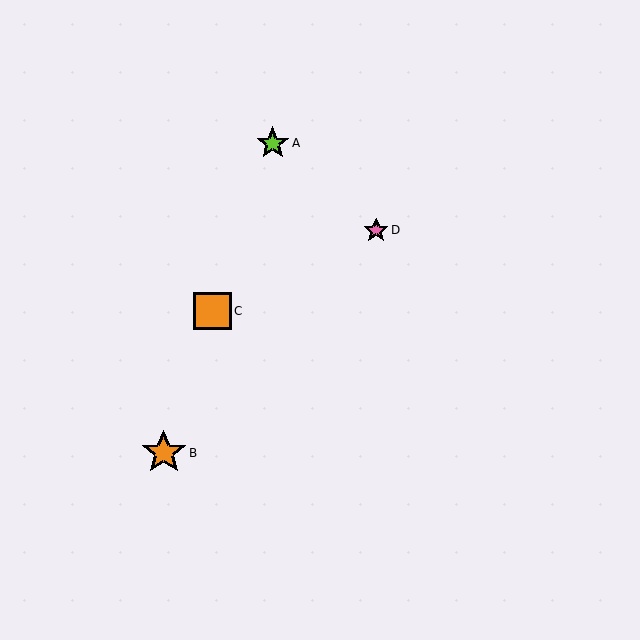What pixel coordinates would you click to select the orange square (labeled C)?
Click at (213, 311) to select the orange square C.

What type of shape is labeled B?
Shape B is an orange star.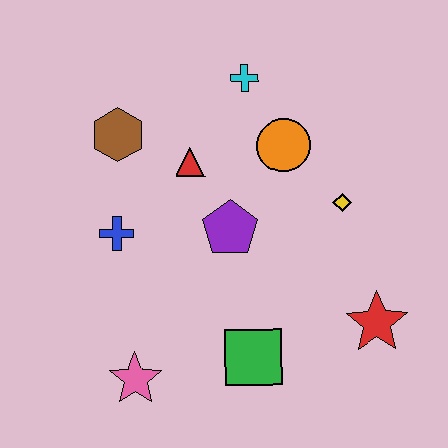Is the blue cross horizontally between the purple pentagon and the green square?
No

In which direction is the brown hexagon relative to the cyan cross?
The brown hexagon is to the left of the cyan cross.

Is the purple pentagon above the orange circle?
No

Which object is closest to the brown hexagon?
The red triangle is closest to the brown hexagon.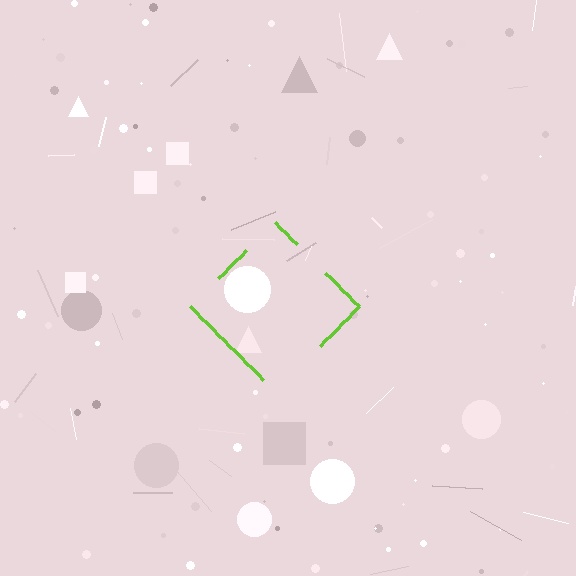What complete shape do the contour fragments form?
The contour fragments form a diamond.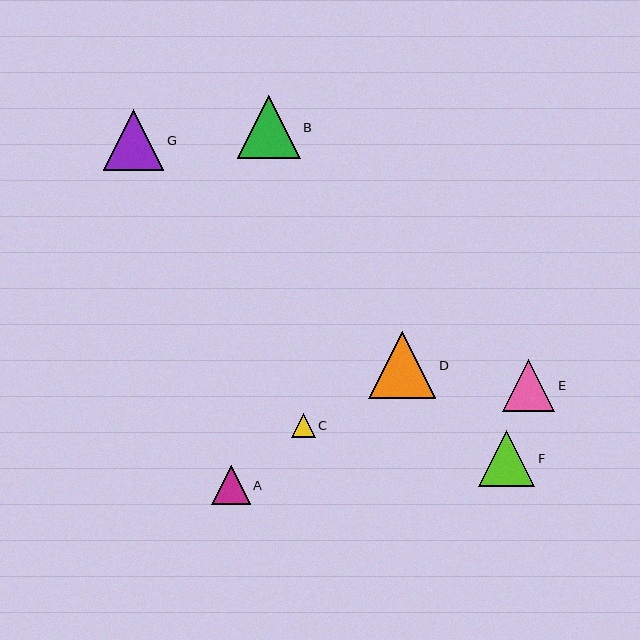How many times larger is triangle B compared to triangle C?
Triangle B is approximately 2.6 times the size of triangle C.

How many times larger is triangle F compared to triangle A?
Triangle F is approximately 1.5 times the size of triangle A.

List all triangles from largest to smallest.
From largest to smallest: D, B, G, F, E, A, C.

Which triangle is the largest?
Triangle D is the largest with a size of approximately 67 pixels.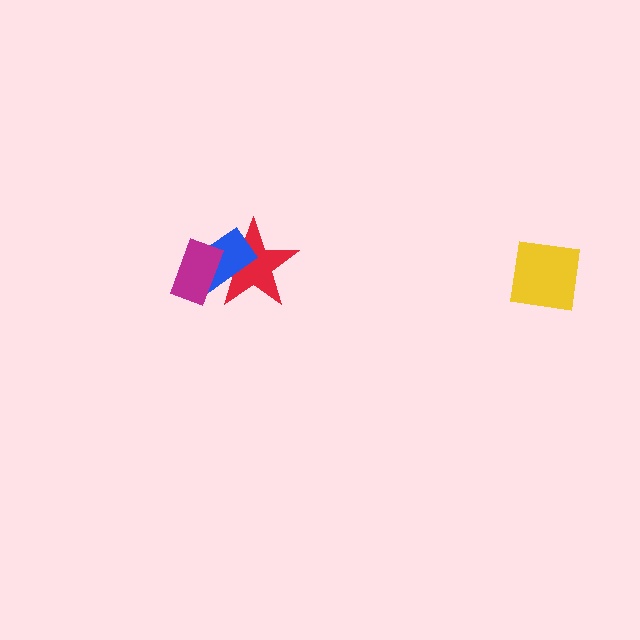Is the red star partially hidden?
Yes, it is partially covered by another shape.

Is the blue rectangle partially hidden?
Yes, it is partially covered by another shape.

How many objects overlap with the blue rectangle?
2 objects overlap with the blue rectangle.